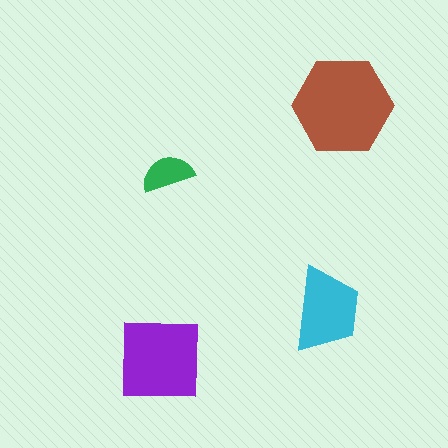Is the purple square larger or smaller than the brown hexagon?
Smaller.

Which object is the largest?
The brown hexagon.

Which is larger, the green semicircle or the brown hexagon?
The brown hexagon.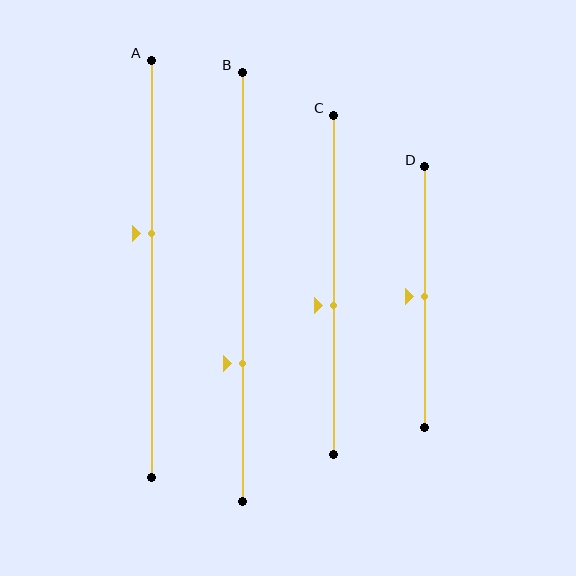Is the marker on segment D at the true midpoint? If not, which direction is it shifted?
Yes, the marker on segment D is at the true midpoint.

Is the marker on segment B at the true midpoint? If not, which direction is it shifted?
No, the marker on segment B is shifted downward by about 18% of the segment length.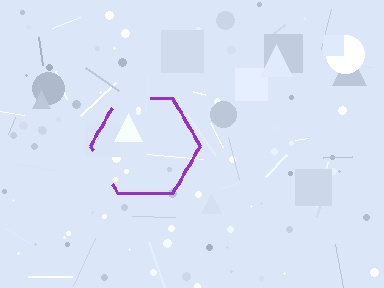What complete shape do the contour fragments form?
The contour fragments form a hexagon.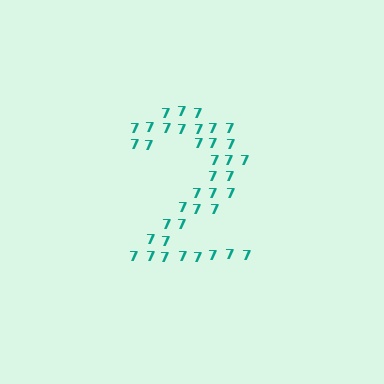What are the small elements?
The small elements are digit 7's.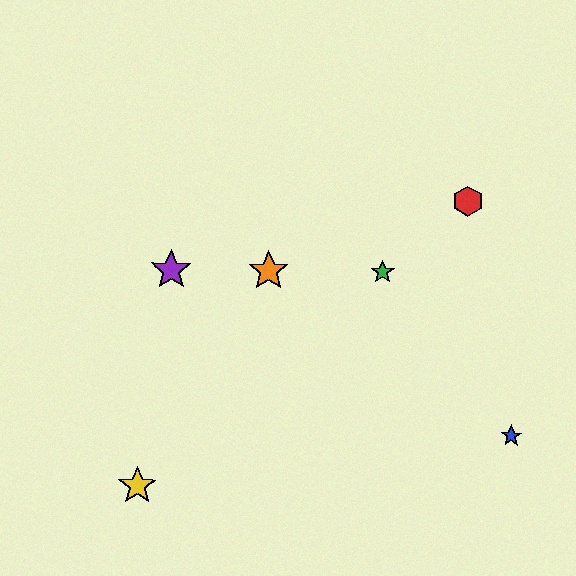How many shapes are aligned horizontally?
3 shapes (the green star, the purple star, the orange star) are aligned horizontally.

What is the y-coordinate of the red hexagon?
The red hexagon is at y≈201.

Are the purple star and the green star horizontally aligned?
Yes, both are at y≈270.